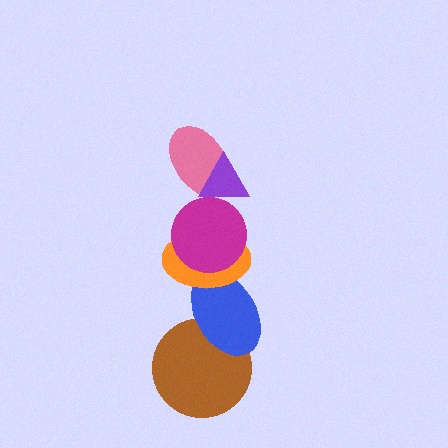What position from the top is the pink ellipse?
The pink ellipse is 2nd from the top.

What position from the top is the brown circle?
The brown circle is 6th from the top.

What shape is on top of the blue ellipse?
The orange ellipse is on top of the blue ellipse.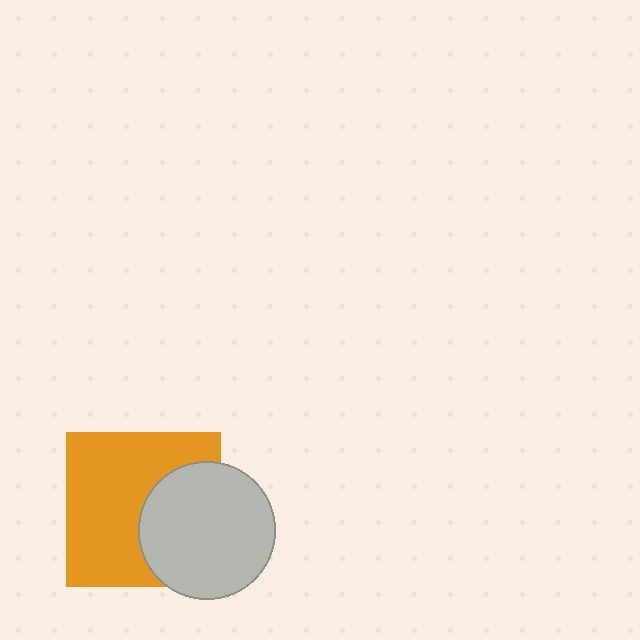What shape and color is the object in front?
The object in front is a light gray circle.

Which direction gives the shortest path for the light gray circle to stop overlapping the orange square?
Moving right gives the shortest separation.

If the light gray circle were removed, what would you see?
You would see the complete orange square.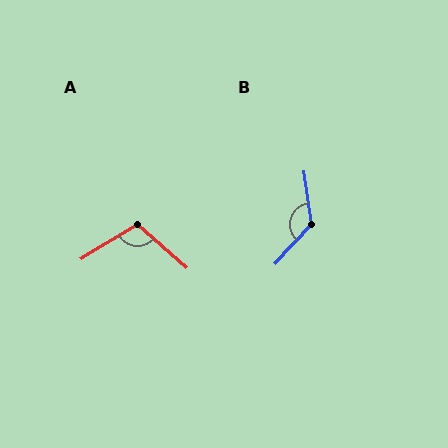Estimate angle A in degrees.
Approximately 107 degrees.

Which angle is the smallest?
A, at approximately 107 degrees.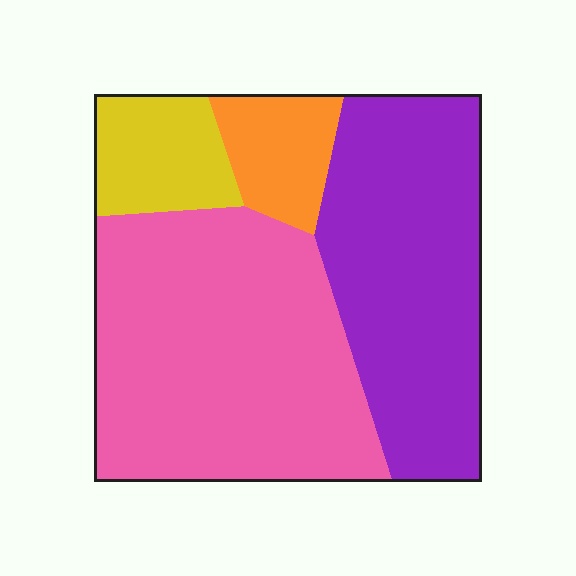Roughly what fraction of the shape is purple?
Purple takes up between a third and a half of the shape.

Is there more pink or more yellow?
Pink.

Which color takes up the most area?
Pink, at roughly 45%.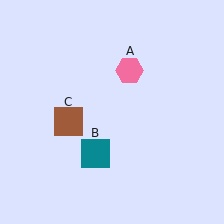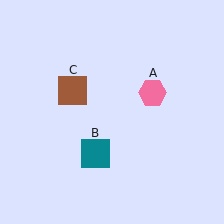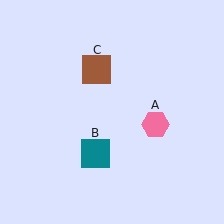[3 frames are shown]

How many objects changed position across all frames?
2 objects changed position: pink hexagon (object A), brown square (object C).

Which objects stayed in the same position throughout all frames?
Teal square (object B) remained stationary.